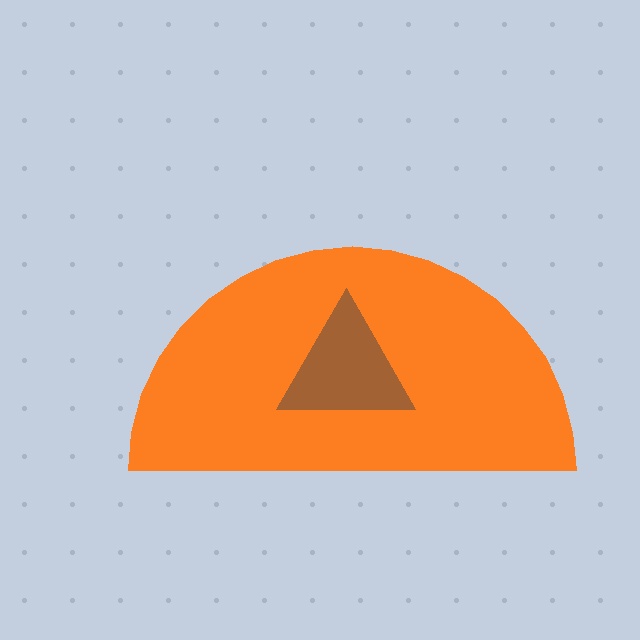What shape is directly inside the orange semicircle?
The brown triangle.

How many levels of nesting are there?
2.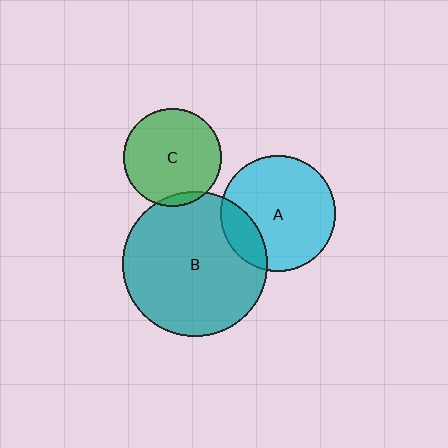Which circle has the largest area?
Circle B (teal).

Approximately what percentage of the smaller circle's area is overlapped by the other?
Approximately 20%.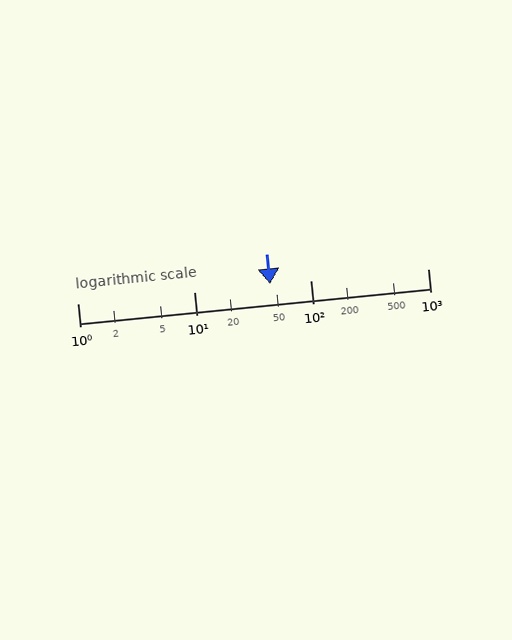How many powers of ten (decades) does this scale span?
The scale spans 3 decades, from 1 to 1000.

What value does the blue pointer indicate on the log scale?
The pointer indicates approximately 45.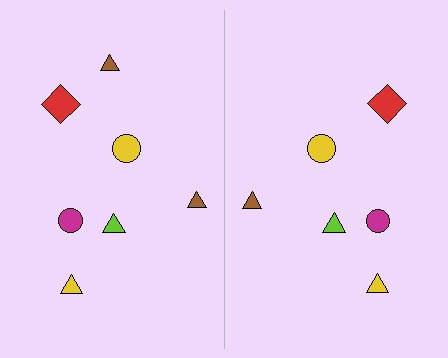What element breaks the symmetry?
A brown triangle is missing from the right side.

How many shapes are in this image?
There are 13 shapes in this image.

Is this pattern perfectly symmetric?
No, the pattern is not perfectly symmetric. A brown triangle is missing from the right side.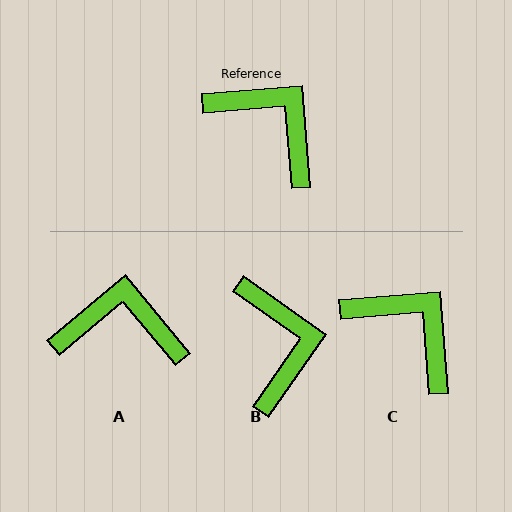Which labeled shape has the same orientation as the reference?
C.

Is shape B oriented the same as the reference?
No, it is off by about 39 degrees.